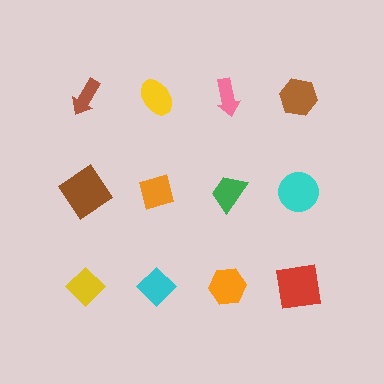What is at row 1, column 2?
A yellow ellipse.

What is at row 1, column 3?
A pink arrow.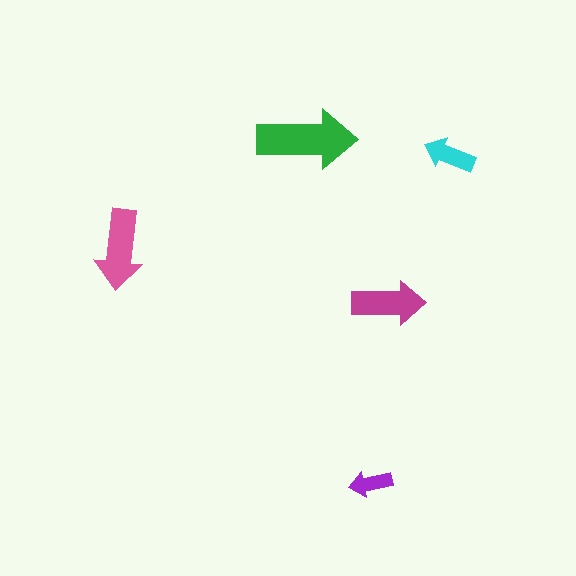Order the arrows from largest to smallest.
the green one, the pink one, the magenta one, the cyan one, the purple one.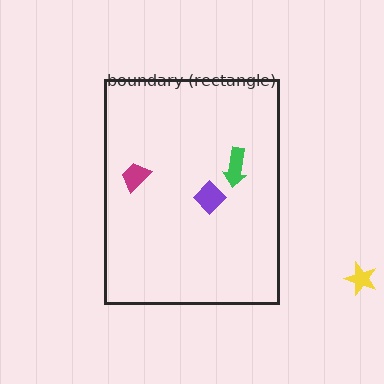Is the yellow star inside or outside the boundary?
Outside.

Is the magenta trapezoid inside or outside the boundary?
Inside.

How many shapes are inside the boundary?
3 inside, 1 outside.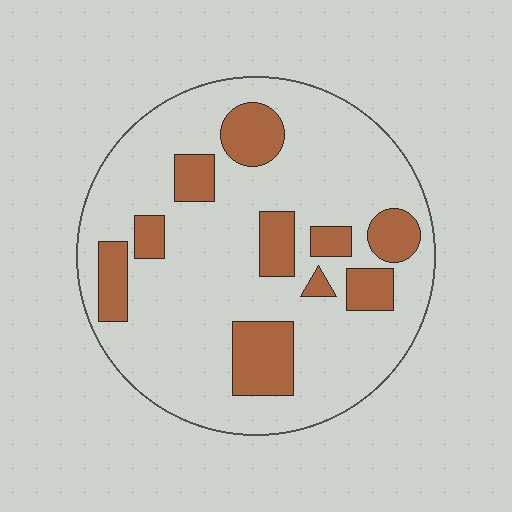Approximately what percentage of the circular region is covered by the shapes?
Approximately 20%.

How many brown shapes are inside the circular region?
10.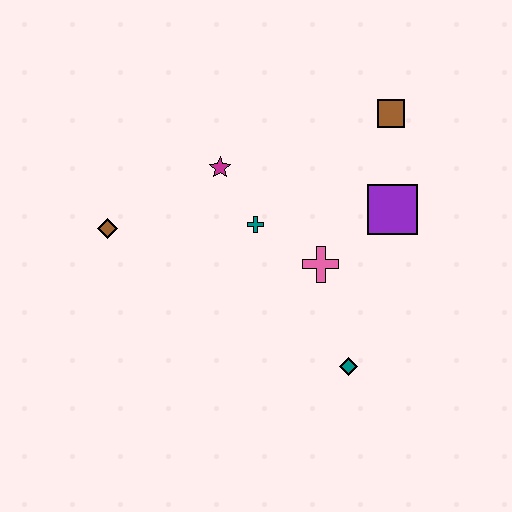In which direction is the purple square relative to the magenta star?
The purple square is to the right of the magenta star.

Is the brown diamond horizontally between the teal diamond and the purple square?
No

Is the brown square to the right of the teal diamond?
Yes